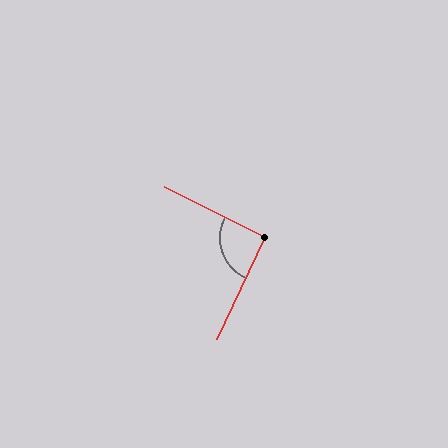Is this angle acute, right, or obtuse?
It is approximately a right angle.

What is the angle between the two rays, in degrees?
Approximately 91 degrees.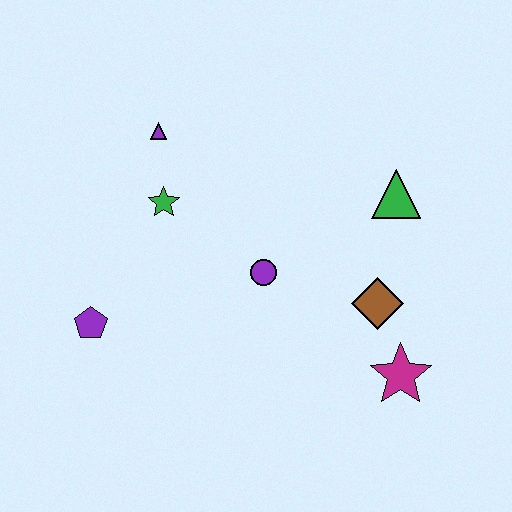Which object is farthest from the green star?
The magenta star is farthest from the green star.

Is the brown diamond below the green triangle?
Yes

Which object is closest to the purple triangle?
The green star is closest to the purple triangle.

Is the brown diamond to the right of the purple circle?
Yes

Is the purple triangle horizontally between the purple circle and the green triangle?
No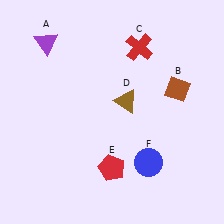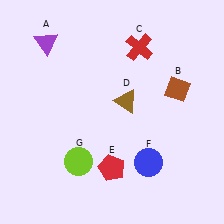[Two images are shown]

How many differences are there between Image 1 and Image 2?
There is 1 difference between the two images.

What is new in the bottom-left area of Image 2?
A lime circle (G) was added in the bottom-left area of Image 2.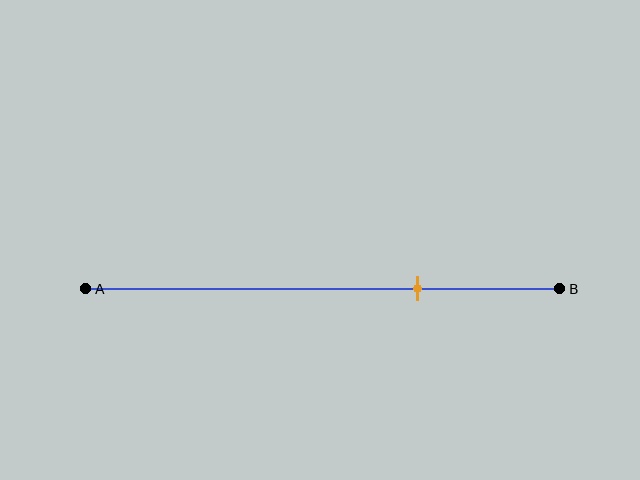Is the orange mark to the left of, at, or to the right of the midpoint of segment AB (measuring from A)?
The orange mark is to the right of the midpoint of segment AB.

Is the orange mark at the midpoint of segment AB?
No, the mark is at about 70% from A, not at the 50% midpoint.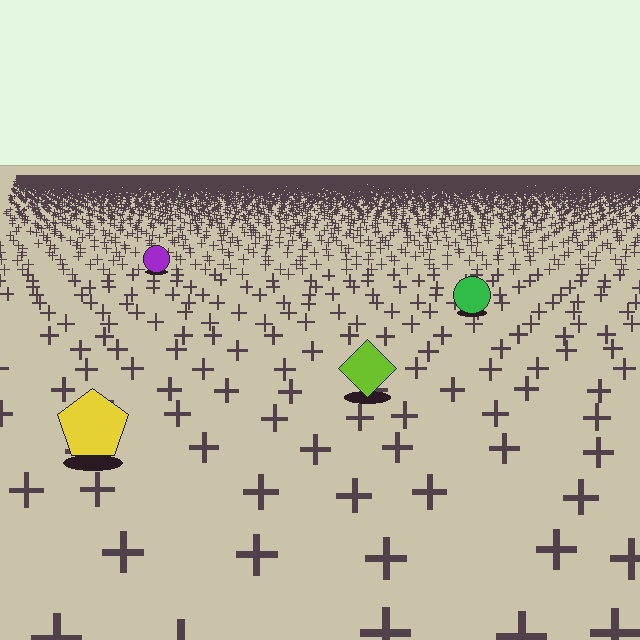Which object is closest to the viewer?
The yellow pentagon is closest. The texture marks near it are larger and more spread out.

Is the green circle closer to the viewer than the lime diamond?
No. The lime diamond is closer — you can tell from the texture gradient: the ground texture is coarser near it.